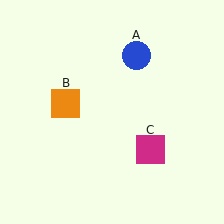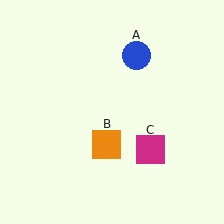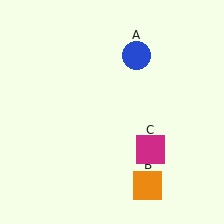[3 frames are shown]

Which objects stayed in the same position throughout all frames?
Blue circle (object A) and magenta square (object C) remained stationary.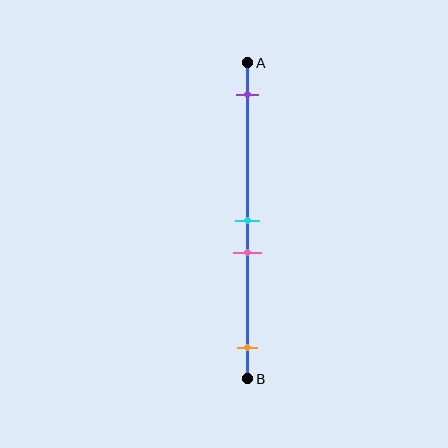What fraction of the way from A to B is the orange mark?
The orange mark is approximately 90% (0.9) of the way from A to B.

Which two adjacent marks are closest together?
The cyan and pink marks are the closest adjacent pair.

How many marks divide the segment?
There are 4 marks dividing the segment.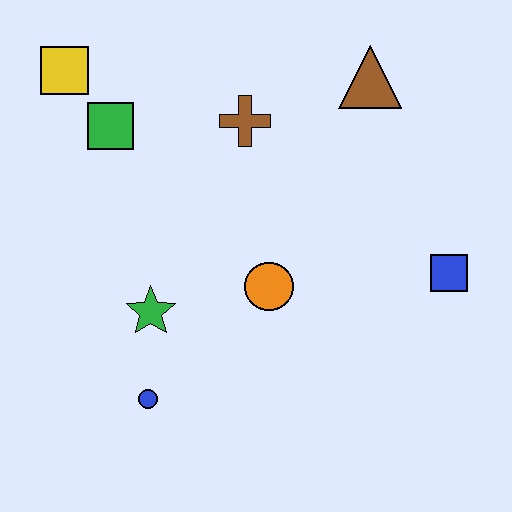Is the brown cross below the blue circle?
No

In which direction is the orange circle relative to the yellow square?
The orange circle is below the yellow square.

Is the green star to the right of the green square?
Yes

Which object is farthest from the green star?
The brown triangle is farthest from the green star.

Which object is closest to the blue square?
The orange circle is closest to the blue square.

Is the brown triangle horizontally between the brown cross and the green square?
No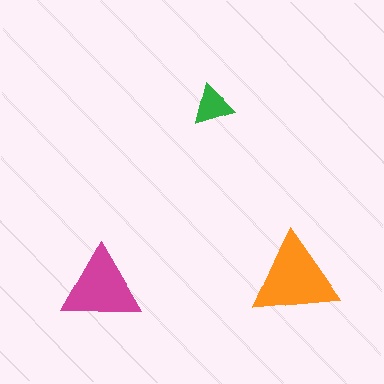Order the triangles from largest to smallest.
the orange one, the magenta one, the green one.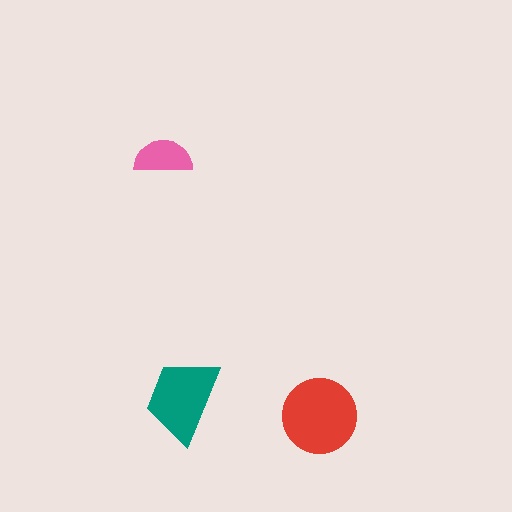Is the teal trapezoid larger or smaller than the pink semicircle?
Larger.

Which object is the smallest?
The pink semicircle.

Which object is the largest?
The red circle.